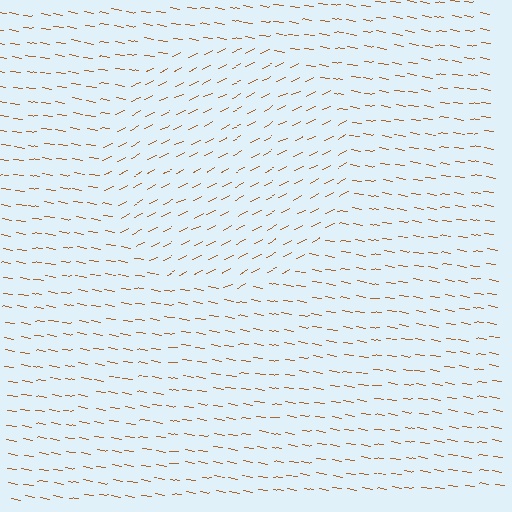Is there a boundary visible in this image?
Yes, there is a texture boundary formed by a change in line orientation.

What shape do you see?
I see a circle.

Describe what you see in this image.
The image is filled with small brown line segments. A circle region in the image has lines oriented differently from the surrounding lines, creating a visible texture boundary.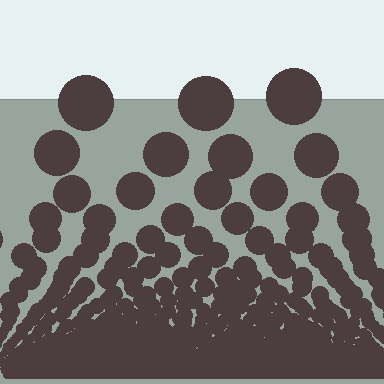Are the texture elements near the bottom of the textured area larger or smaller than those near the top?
Smaller. The gradient is inverted — elements near the bottom are smaller and denser.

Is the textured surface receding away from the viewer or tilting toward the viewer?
The surface appears to tilt toward the viewer. Texture elements get larger and sparser toward the top.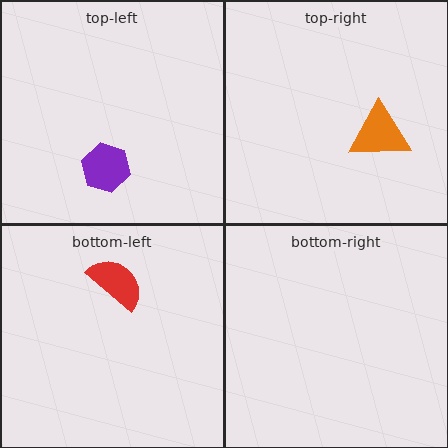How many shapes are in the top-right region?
1.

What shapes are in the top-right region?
The orange triangle.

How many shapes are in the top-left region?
1.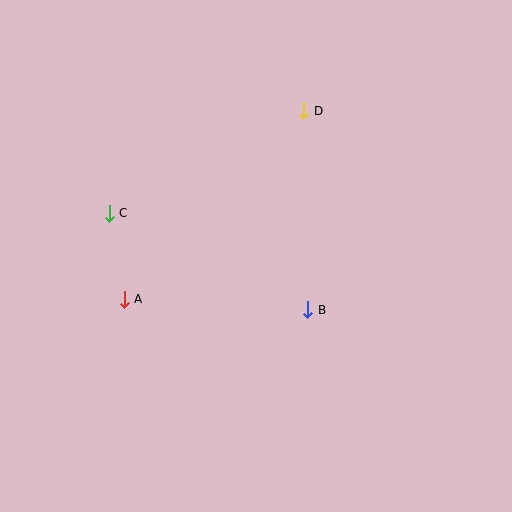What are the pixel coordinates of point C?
Point C is at (109, 213).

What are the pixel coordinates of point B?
Point B is at (308, 310).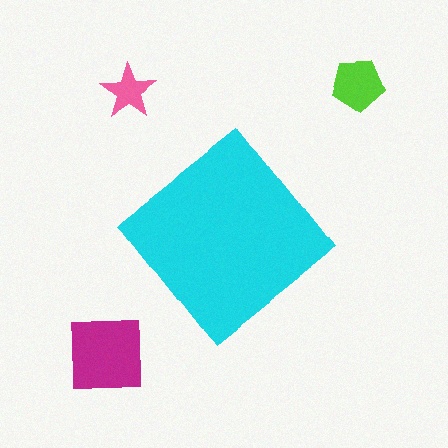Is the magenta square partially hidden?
No, the magenta square is fully visible.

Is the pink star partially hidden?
No, the pink star is fully visible.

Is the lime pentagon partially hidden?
No, the lime pentagon is fully visible.